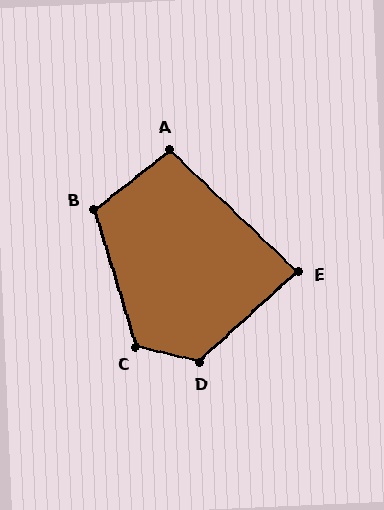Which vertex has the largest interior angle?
D, at approximately 124 degrees.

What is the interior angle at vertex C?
Approximately 121 degrees (obtuse).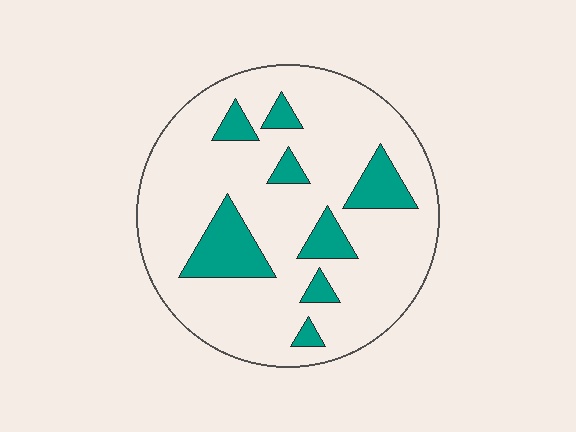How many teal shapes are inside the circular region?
8.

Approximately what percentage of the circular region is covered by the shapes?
Approximately 20%.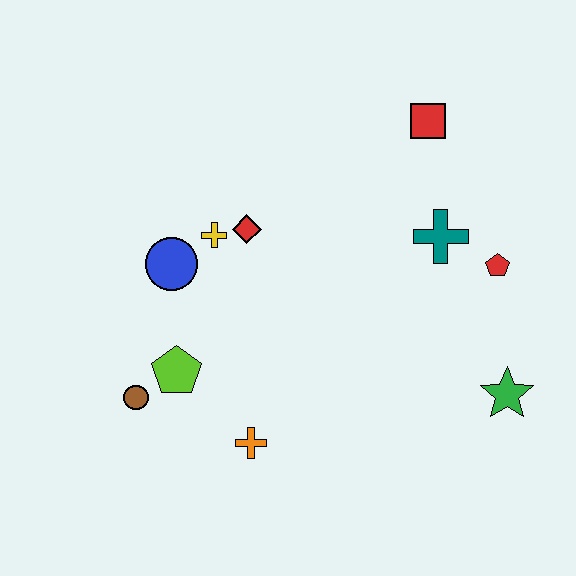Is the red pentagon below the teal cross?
Yes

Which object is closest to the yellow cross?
The red diamond is closest to the yellow cross.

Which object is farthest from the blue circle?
The green star is farthest from the blue circle.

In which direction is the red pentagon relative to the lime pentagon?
The red pentagon is to the right of the lime pentagon.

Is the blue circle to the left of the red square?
Yes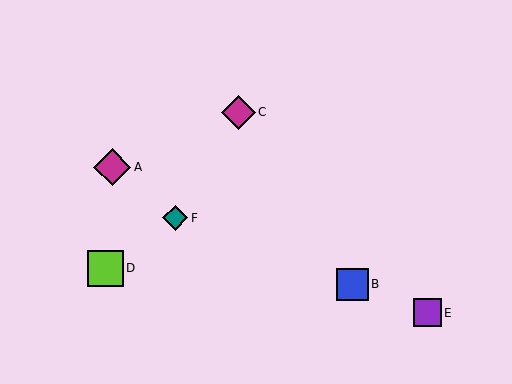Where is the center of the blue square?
The center of the blue square is at (352, 284).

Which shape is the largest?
The magenta diamond (labeled A) is the largest.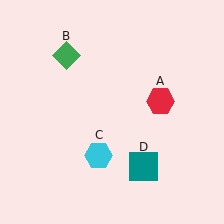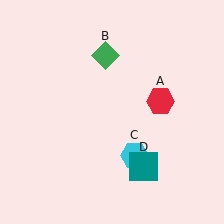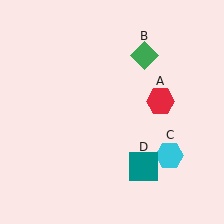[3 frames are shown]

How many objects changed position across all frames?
2 objects changed position: green diamond (object B), cyan hexagon (object C).